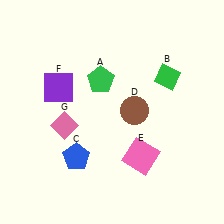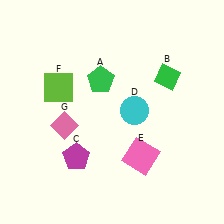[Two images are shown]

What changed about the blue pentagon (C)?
In Image 1, C is blue. In Image 2, it changed to magenta.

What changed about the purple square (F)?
In Image 1, F is purple. In Image 2, it changed to lime.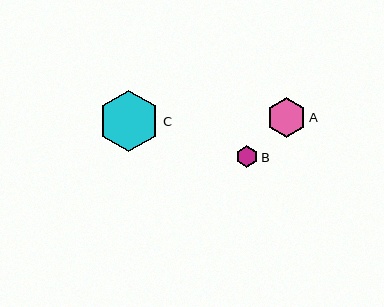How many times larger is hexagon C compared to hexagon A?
Hexagon C is approximately 1.5 times the size of hexagon A.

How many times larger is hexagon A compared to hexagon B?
Hexagon A is approximately 1.9 times the size of hexagon B.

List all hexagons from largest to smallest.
From largest to smallest: C, A, B.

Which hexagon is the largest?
Hexagon C is the largest with a size of approximately 61 pixels.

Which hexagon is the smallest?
Hexagon B is the smallest with a size of approximately 21 pixels.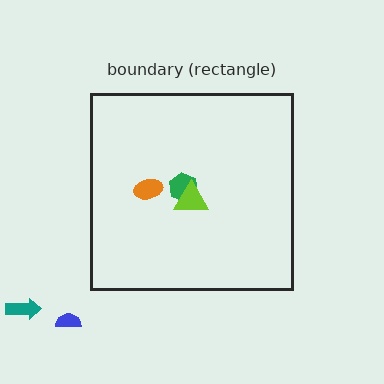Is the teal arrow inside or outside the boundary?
Outside.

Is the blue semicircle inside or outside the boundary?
Outside.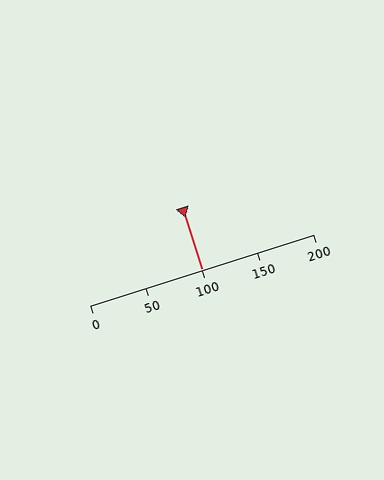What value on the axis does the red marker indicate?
The marker indicates approximately 100.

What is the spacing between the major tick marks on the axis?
The major ticks are spaced 50 apart.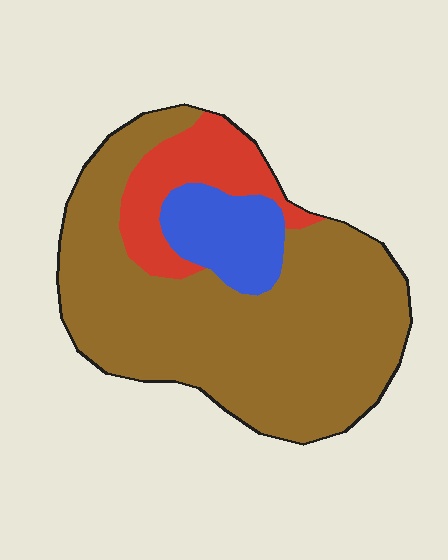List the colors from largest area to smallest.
From largest to smallest: brown, red, blue.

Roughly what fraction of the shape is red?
Red takes up about one sixth (1/6) of the shape.